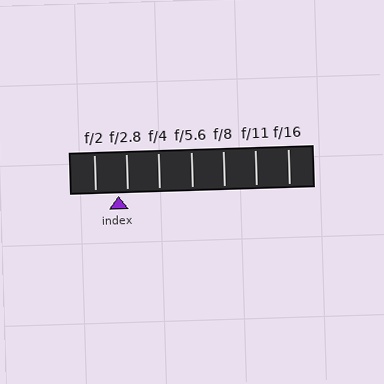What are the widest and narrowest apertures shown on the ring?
The widest aperture shown is f/2 and the narrowest is f/16.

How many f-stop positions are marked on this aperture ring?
There are 7 f-stop positions marked.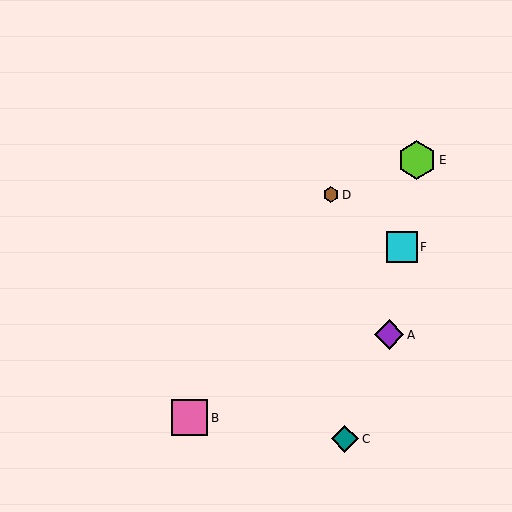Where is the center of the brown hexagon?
The center of the brown hexagon is at (331, 195).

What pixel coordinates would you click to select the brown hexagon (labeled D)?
Click at (331, 195) to select the brown hexagon D.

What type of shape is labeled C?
Shape C is a teal diamond.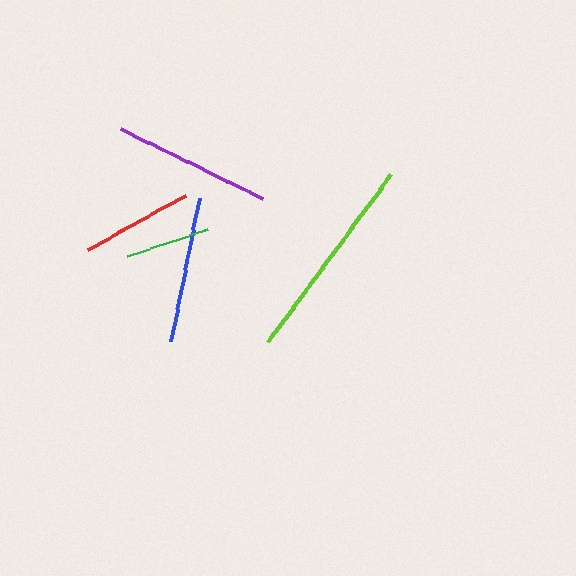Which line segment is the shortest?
The green line is the shortest at approximately 85 pixels.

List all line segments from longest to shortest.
From longest to shortest: lime, purple, blue, red, green.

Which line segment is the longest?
The lime line is the longest at approximately 208 pixels.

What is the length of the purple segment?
The purple segment is approximately 158 pixels long.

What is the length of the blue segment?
The blue segment is approximately 145 pixels long.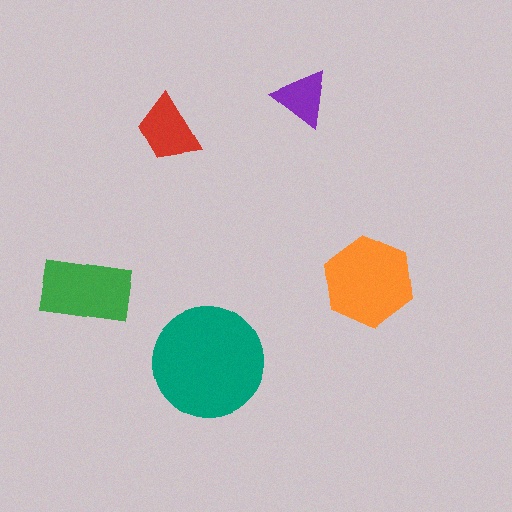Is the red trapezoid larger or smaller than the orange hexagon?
Smaller.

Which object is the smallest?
The purple triangle.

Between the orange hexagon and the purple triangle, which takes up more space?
The orange hexagon.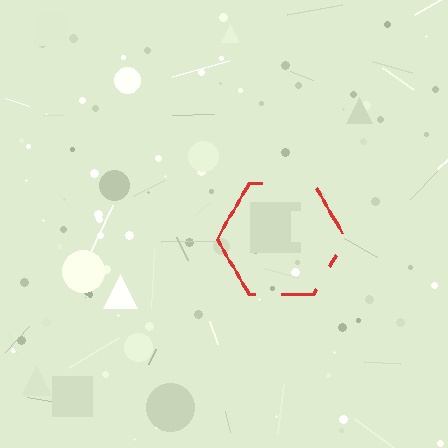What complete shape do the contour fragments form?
The contour fragments form a hexagon.